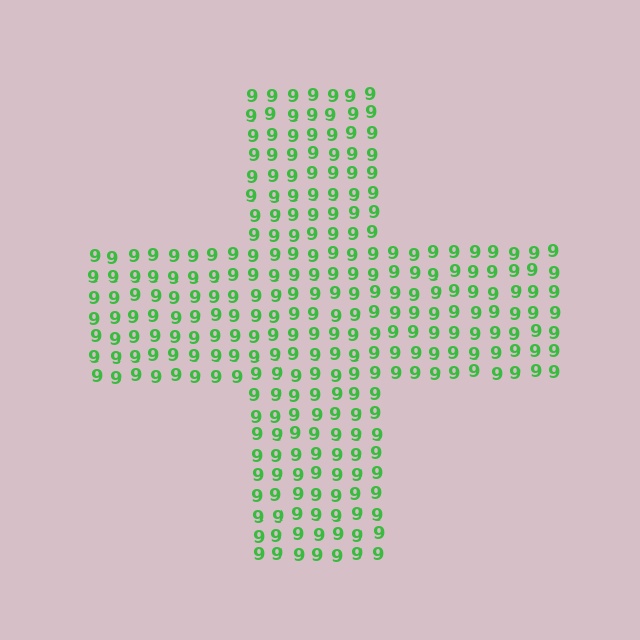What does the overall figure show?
The overall figure shows a cross.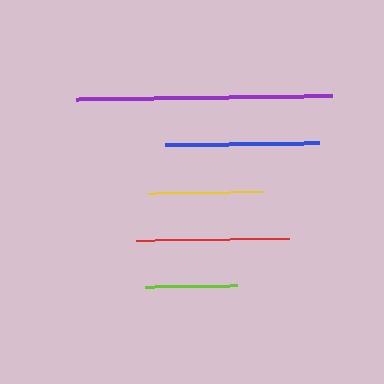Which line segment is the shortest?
The lime line is the shortest at approximately 93 pixels.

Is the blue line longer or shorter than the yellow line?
The blue line is longer than the yellow line.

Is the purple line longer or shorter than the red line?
The purple line is longer than the red line.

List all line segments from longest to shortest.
From longest to shortest: purple, blue, red, yellow, lime.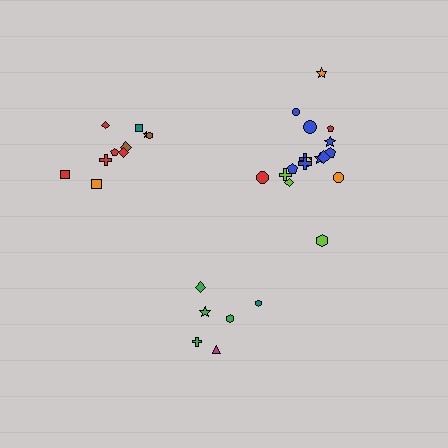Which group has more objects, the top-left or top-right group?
The top-right group.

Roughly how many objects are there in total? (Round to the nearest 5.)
Roughly 35 objects in total.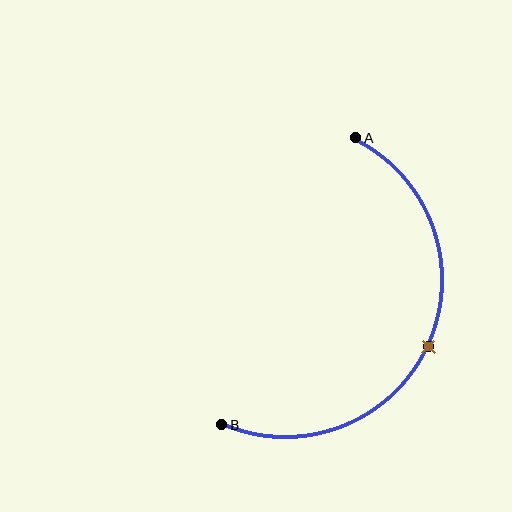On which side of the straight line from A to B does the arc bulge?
The arc bulges to the right of the straight line connecting A and B.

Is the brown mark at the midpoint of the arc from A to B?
Yes. The brown mark lies on the arc at equal arc-length from both A and B — it is the arc midpoint.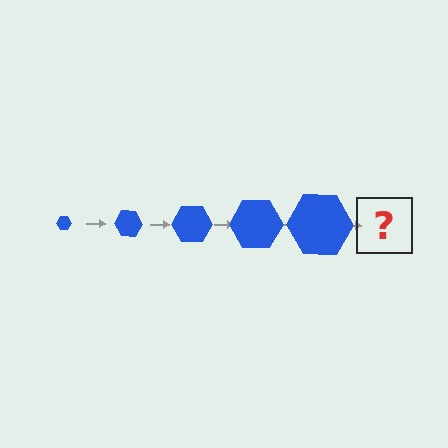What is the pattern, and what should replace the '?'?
The pattern is that the hexagon gets progressively larger each step. The '?' should be a blue hexagon, larger than the previous one.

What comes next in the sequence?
The next element should be a blue hexagon, larger than the previous one.